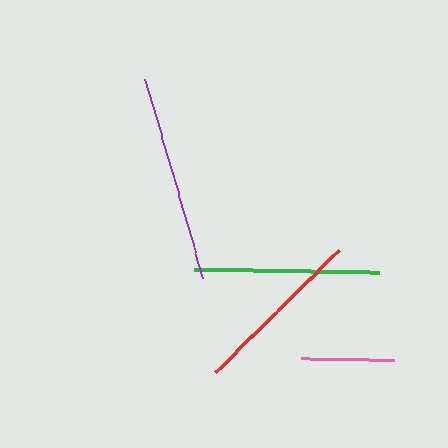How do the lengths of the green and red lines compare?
The green and red lines are approximately the same length.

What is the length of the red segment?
The red segment is approximately 173 pixels long.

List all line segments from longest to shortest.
From longest to shortest: purple, green, red, pink.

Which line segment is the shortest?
The pink line is the shortest at approximately 92 pixels.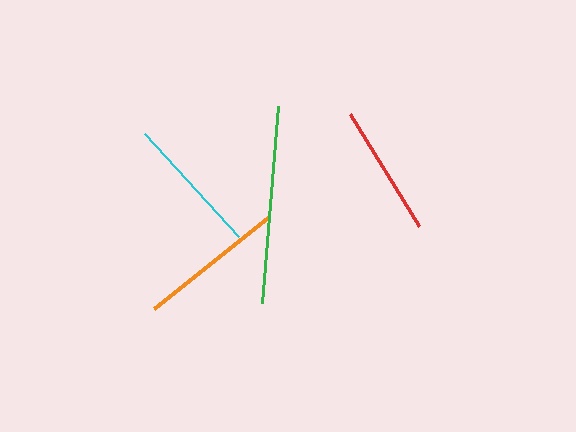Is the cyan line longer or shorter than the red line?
The cyan line is longer than the red line.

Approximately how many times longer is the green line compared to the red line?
The green line is approximately 1.5 times the length of the red line.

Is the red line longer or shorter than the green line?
The green line is longer than the red line.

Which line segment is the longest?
The green line is the longest at approximately 198 pixels.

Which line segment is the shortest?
The red line is the shortest at approximately 131 pixels.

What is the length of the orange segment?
The orange segment is approximately 147 pixels long.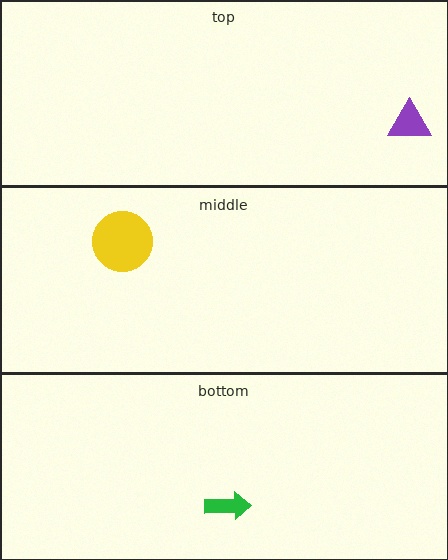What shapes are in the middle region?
The yellow circle.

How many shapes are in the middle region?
1.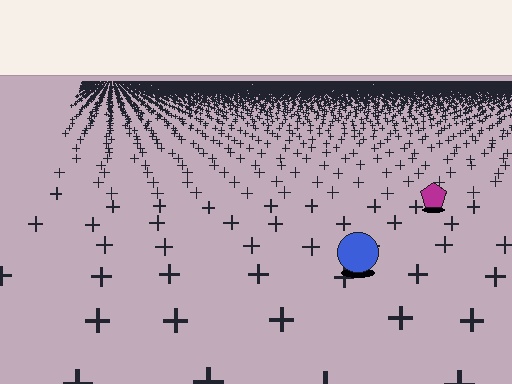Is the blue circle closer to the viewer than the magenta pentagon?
Yes. The blue circle is closer — you can tell from the texture gradient: the ground texture is coarser near it.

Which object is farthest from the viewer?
The magenta pentagon is farthest from the viewer. It appears smaller and the ground texture around it is denser.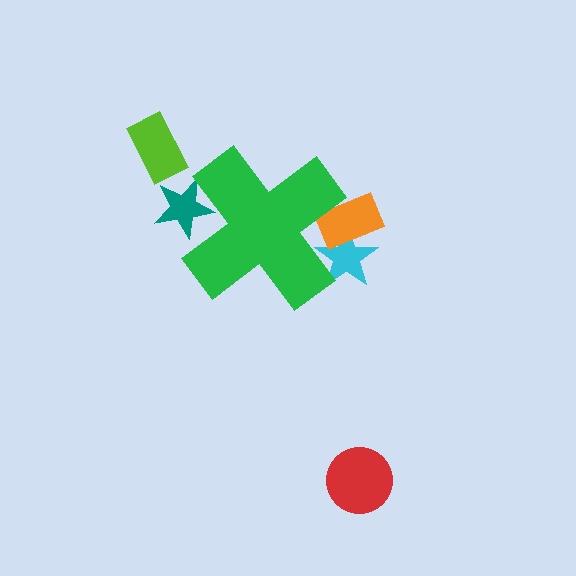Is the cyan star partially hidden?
Yes, the cyan star is partially hidden behind the green cross.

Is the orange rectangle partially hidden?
Yes, the orange rectangle is partially hidden behind the green cross.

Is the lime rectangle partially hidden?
No, the lime rectangle is fully visible.